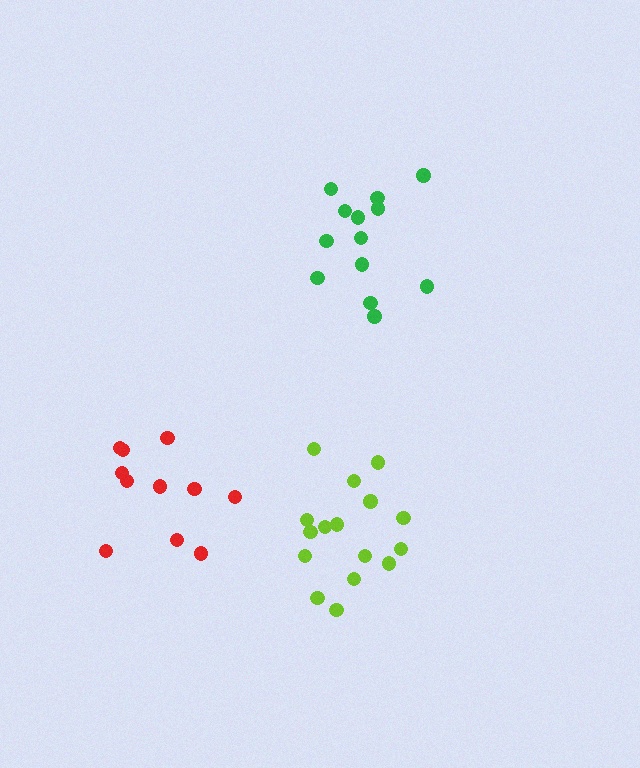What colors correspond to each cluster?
The clusters are colored: green, red, lime.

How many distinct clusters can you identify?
There are 3 distinct clusters.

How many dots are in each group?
Group 1: 13 dots, Group 2: 11 dots, Group 3: 16 dots (40 total).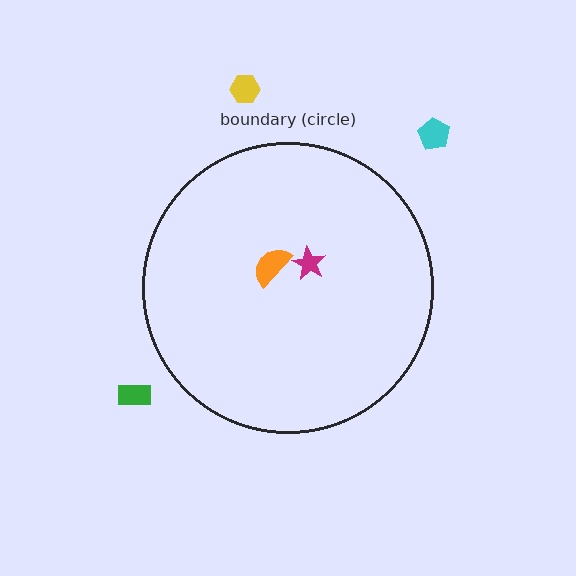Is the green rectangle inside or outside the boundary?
Outside.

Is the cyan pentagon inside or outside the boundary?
Outside.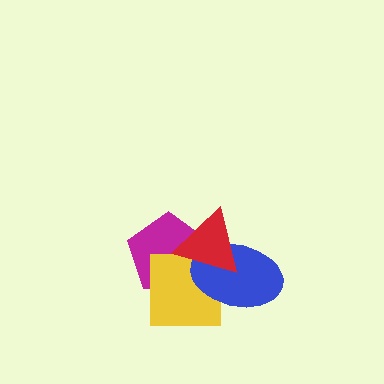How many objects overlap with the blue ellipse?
3 objects overlap with the blue ellipse.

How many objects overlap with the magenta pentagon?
3 objects overlap with the magenta pentagon.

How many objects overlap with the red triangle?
3 objects overlap with the red triangle.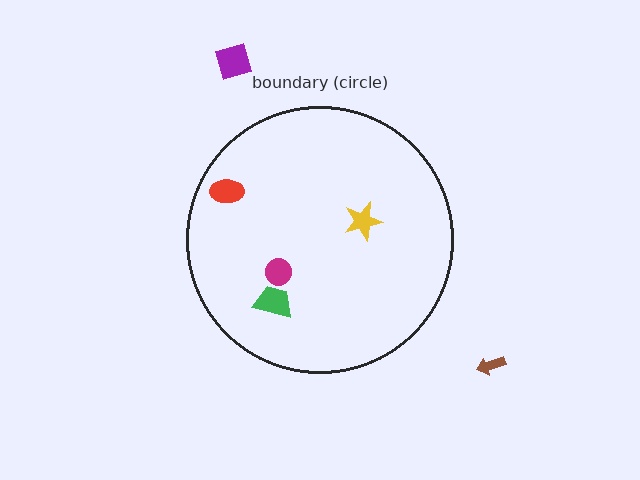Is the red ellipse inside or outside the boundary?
Inside.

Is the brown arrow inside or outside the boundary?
Outside.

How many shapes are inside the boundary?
4 inside, 2 outside.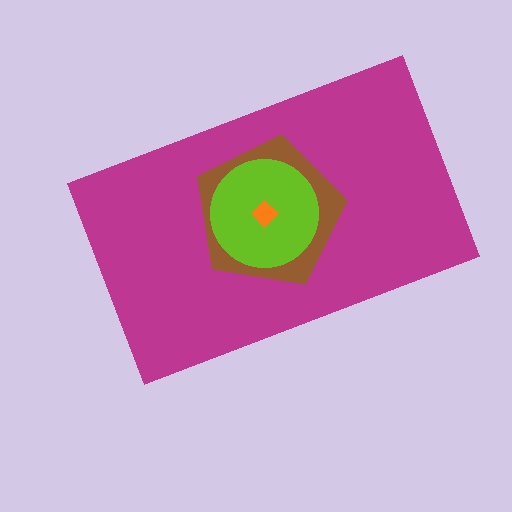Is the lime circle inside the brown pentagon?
Yes.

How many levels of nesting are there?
4.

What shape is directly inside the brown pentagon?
The lime circle.